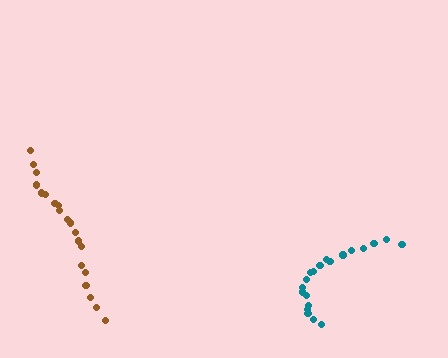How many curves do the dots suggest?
There are 2 distinct paths.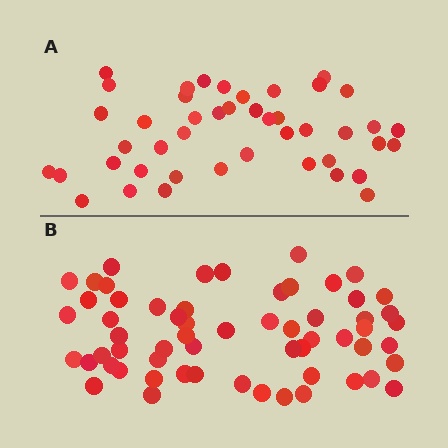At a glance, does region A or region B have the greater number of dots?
Region B (the bottom region) has more dots.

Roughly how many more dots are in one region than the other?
Region B has approximately 15 more dots than region A.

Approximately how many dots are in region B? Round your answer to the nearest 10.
About 60 dots.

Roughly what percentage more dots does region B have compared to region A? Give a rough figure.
About 35% more.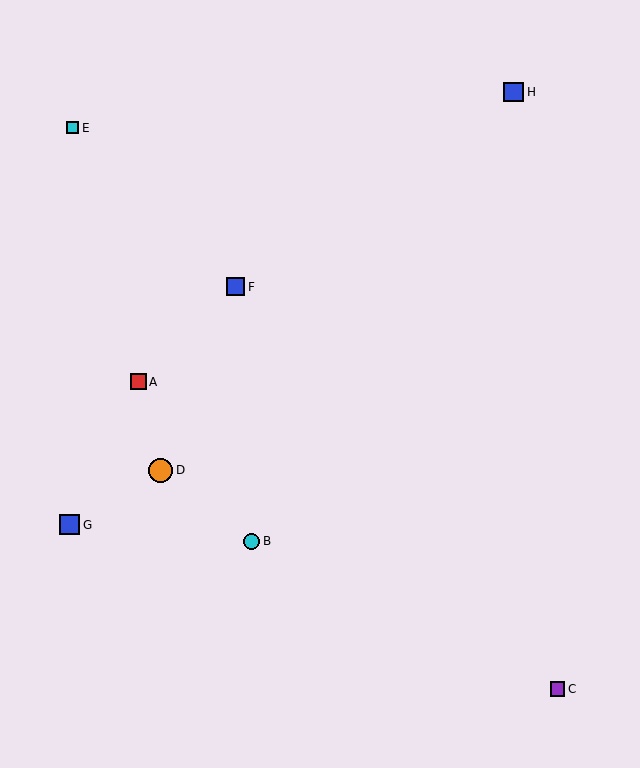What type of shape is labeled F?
Shape F is a blue square.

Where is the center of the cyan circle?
The center of the cyan circle is at (252, 541).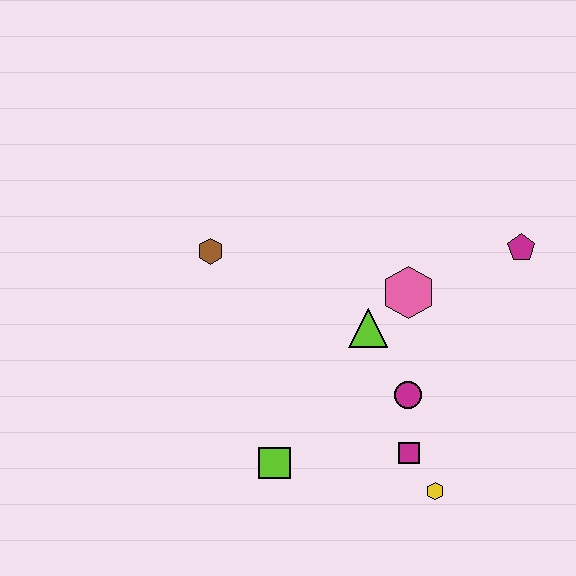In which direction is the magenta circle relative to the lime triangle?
The magenta circle is below the lime triangle.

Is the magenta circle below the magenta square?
No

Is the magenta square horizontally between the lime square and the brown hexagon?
No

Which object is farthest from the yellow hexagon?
The brown hexagon is farthest from the yellow hexagon.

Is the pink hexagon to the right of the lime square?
Yes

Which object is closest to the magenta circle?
The magenta square is closest to the magenta circle.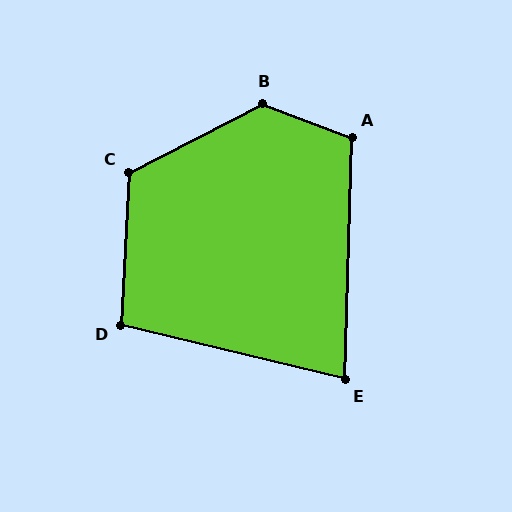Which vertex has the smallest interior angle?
E, at approximately 78 degrees.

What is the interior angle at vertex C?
Approximately 120 degrees (obtuse).